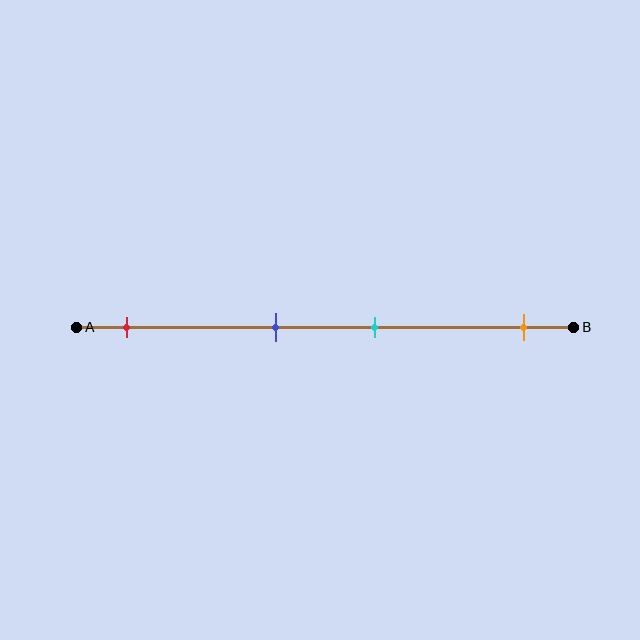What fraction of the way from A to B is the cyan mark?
The cyan mark is approximately 60% (0.6) of the way from A to B.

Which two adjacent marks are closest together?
The blue and cyan marks are the closest adjacent pair.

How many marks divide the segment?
There are 4 marks dividing the segment.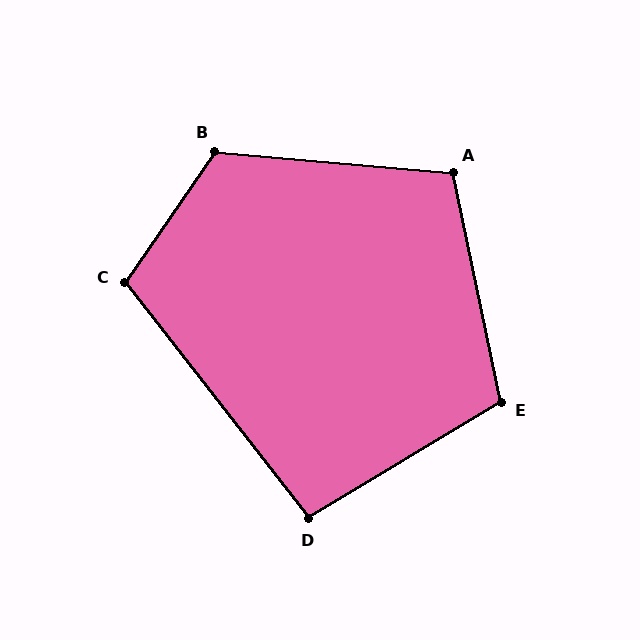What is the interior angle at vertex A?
Approximately 107 degrees (obtuse).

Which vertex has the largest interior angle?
B, at approximately 119 degrees.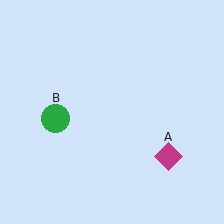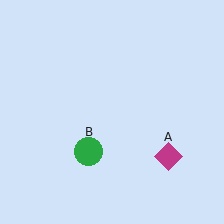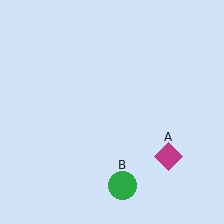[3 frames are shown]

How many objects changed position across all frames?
1 object changed position: green circle (object B).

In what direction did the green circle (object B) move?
The green circle (object B) moved down and to the right.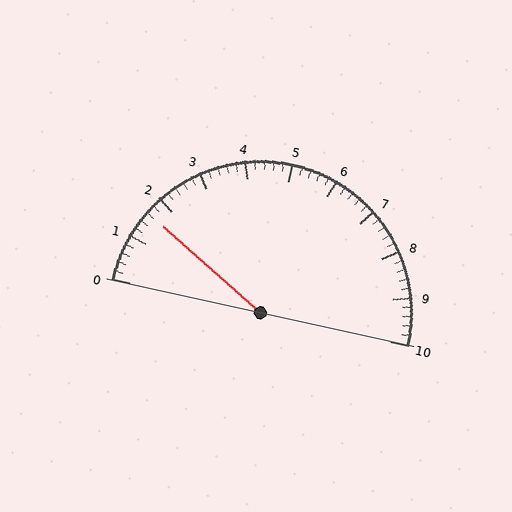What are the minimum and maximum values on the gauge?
The gauge ranges from 0 to 10.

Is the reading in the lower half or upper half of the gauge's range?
The reading is in the lower half of the range (0 to 10).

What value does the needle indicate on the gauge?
The needle indicates approximately 1.6.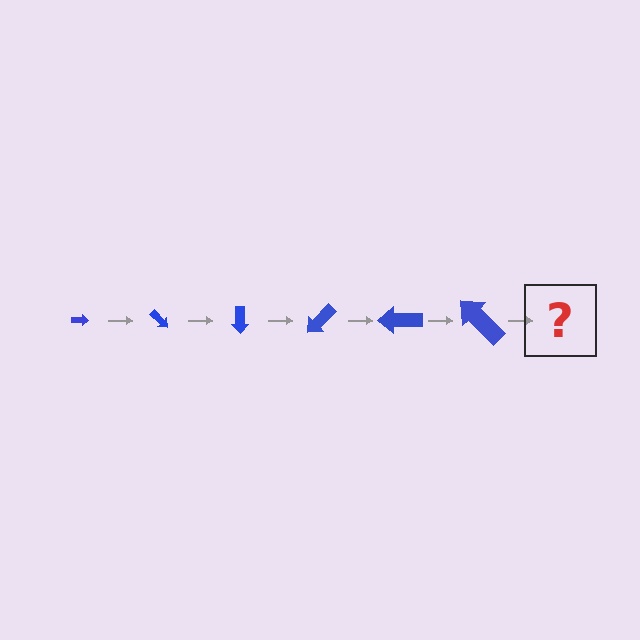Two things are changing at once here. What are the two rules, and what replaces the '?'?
The two rules are that the arrow grows larger each step and it rotates 45 degrees each step. The '?' should be an arrow, larger than the previous one and rotated 270 degrees from the start.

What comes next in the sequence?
The next element should be an arrow, larger than the previous one and rotated 270 degrees from the start.